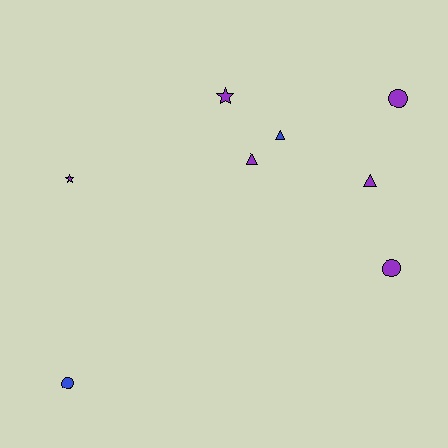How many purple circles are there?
There are 2 purple circles.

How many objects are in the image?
There are 8 objects.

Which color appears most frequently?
Purple, with 6 objects.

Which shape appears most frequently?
Circle, with 3 objects.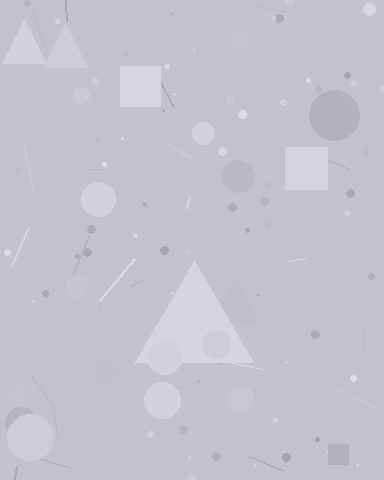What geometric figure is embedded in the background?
A triangle is embedded in the background.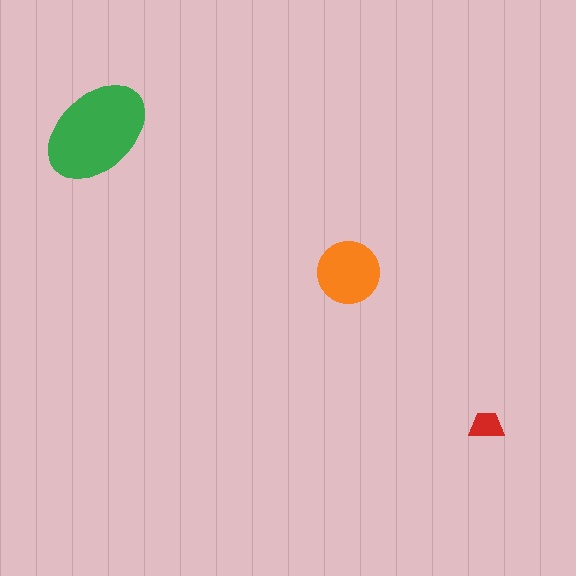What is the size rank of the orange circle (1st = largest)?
2nd.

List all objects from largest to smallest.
The green ellipse, the orange circle, the red trapezoid.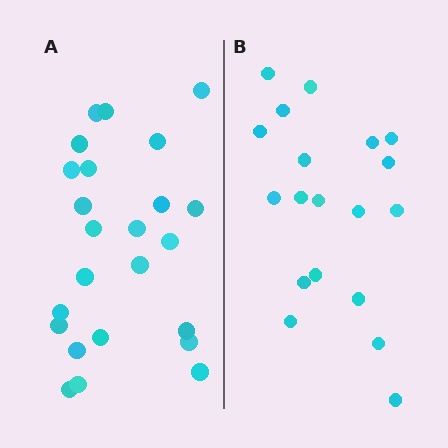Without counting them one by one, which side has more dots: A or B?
Region A (the left region) has more dots.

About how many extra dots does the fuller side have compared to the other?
Region A has about 5 more dots than region B.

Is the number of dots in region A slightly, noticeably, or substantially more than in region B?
Region A has noticeably more, but not dramatically so. The ratio is roughly 1.3 to 1.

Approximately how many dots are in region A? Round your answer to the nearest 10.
About 20 dots. (The exact count is 24, which rounds to 20.)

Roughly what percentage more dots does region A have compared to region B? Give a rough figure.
About 25% more.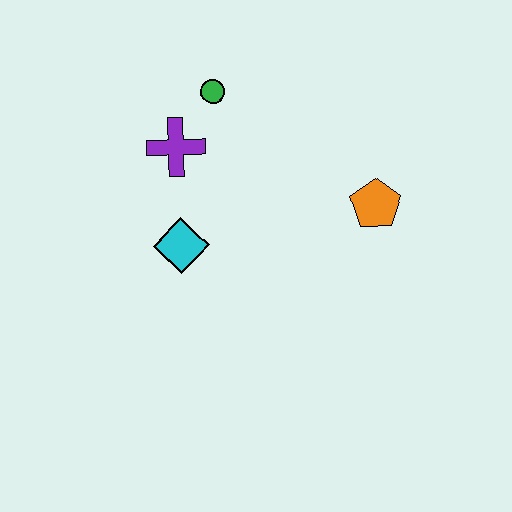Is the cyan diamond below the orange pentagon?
Yes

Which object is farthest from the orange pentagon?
The purple cross is farthest from the orange pentagon.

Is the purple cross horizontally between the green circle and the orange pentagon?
No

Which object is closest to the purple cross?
The green circle is closest to the purple cross.